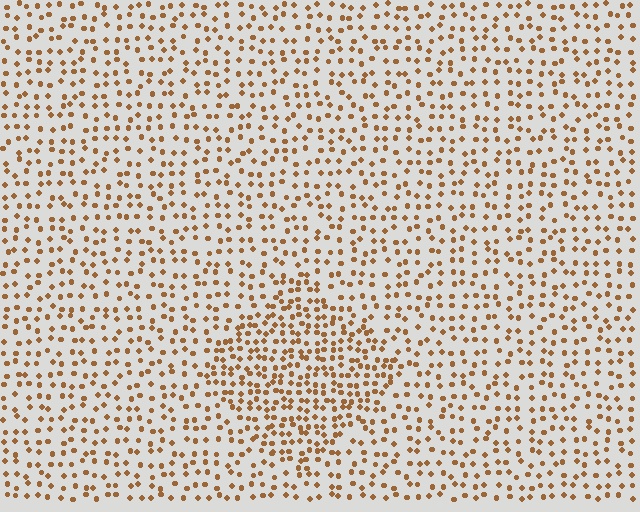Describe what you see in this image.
The image contains small brown elements arranged at two different densities. A diamond-shaped region is visible where the elements are more densely packed than the surrounding area.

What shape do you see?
I see a diamond.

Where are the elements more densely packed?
The elements are more densely packed inside the diamond boundary.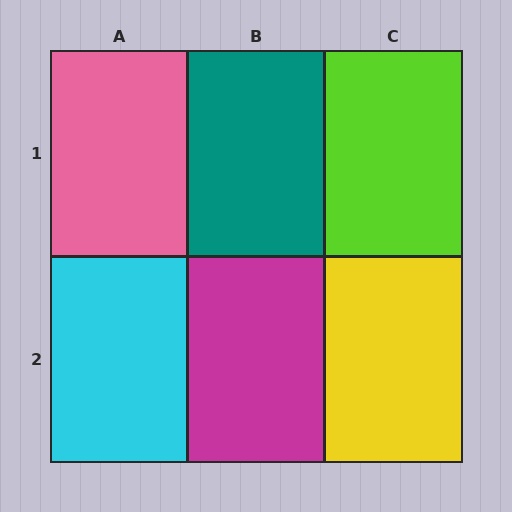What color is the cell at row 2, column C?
Yellow.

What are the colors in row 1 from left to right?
Pink, teal, lime.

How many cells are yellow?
1 cell is yellow.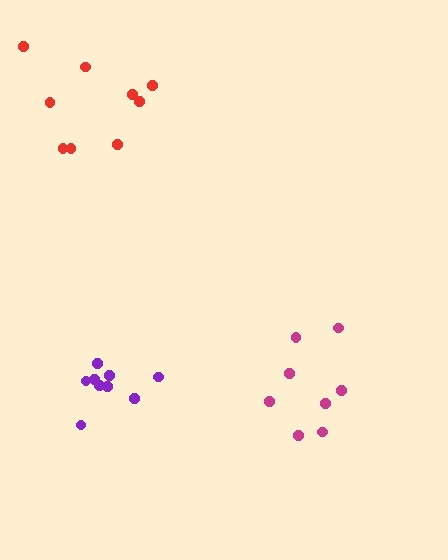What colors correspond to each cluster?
The clusters are colored: magenta, red, purple.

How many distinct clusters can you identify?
There are 3 distinct clusters.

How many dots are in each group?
Group 1: 8 dots, Group 2: 9 dots, Group 3: 9 dots (26 total).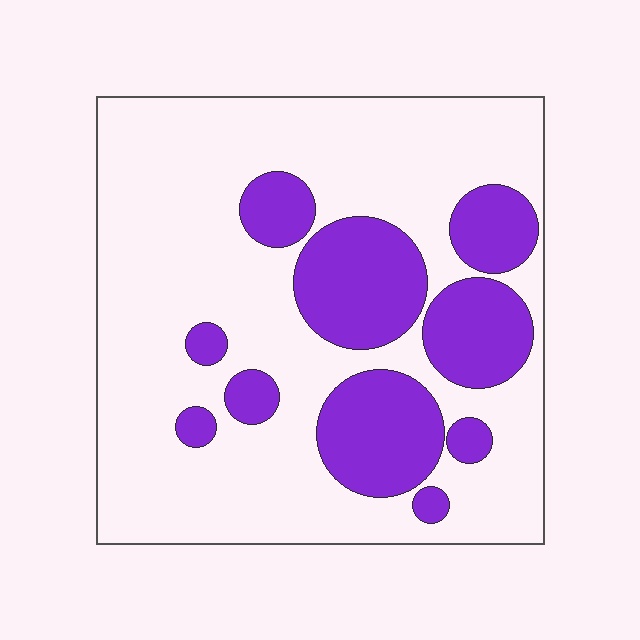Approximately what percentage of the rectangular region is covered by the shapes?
Approximately 30%.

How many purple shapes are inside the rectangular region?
10.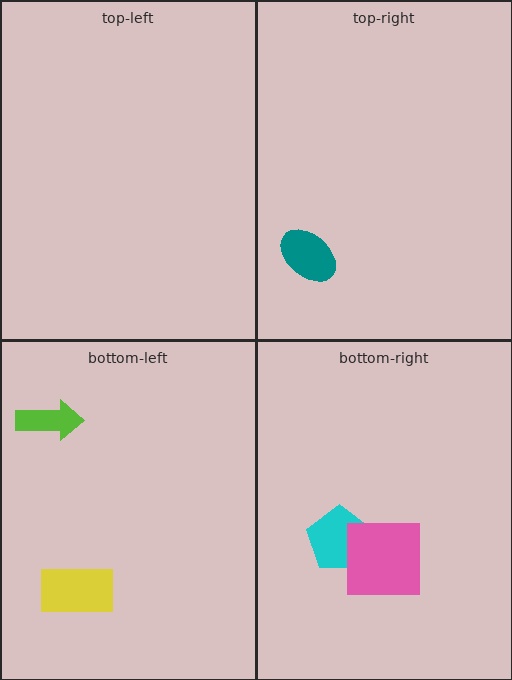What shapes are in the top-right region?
The teal ellipse.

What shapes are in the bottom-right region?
The cyan pentagon, the pink square.